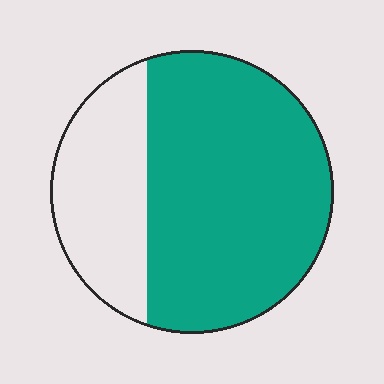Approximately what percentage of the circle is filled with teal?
Approximately 70%.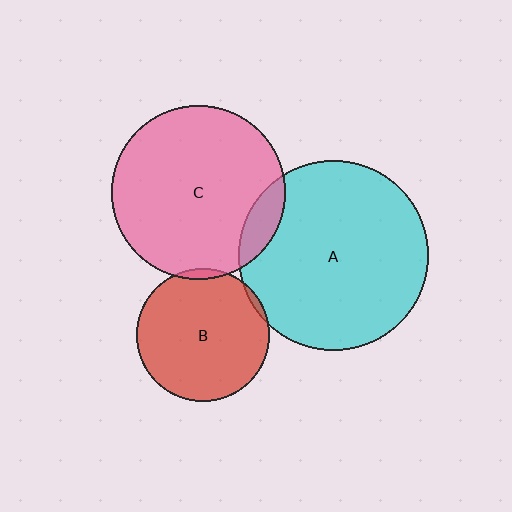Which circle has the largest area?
Circle A (cyan).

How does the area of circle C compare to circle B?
Approximately 1.7 times.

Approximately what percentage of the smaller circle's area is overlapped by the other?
Approximately 10%.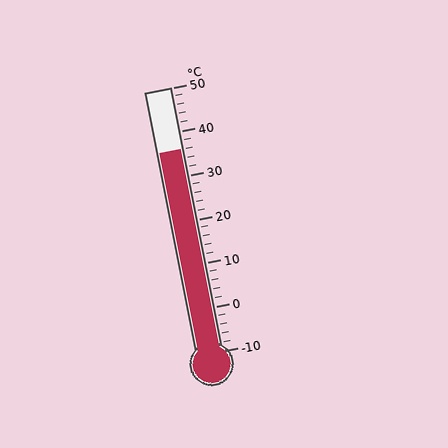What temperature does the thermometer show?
The thermometer shows approximately 36°C.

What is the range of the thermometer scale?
The thermometer scale ranges from -10°C to 50°C.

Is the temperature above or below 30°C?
The temperature is above 30°C.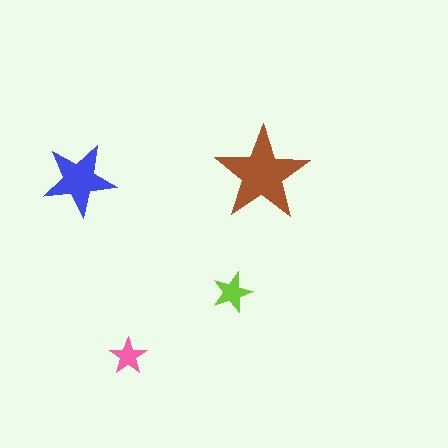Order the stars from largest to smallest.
the brown one, the blue one, the lime one, the pink one.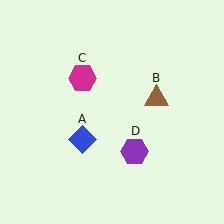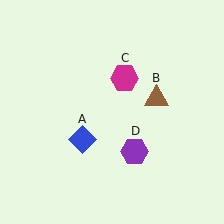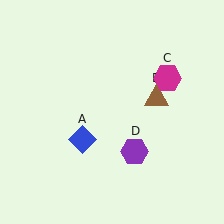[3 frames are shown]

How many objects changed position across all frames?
1 object changed position: magenta hexagon (object C).